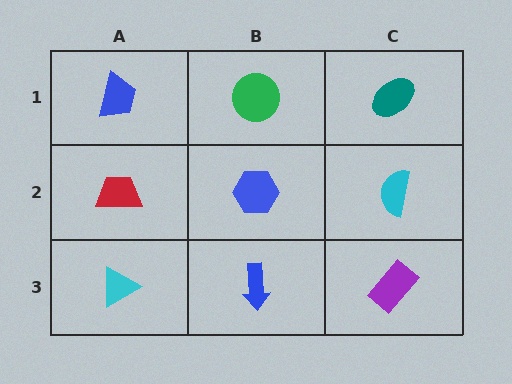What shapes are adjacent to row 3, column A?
A red trapezoid (row 2, column A), a blue arrow (row 3, column B).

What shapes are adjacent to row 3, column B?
A blue hexagon (row 2, column B), a cyan triangle (row 3, column A), a purple rectangle (row 3, column C).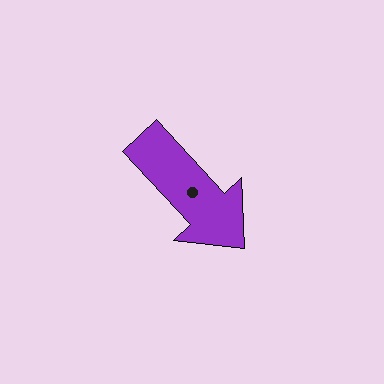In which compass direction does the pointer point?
Southeast.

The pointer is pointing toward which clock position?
Roughly 5 o'clock.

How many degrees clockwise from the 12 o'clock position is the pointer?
Approximately 137 degrees.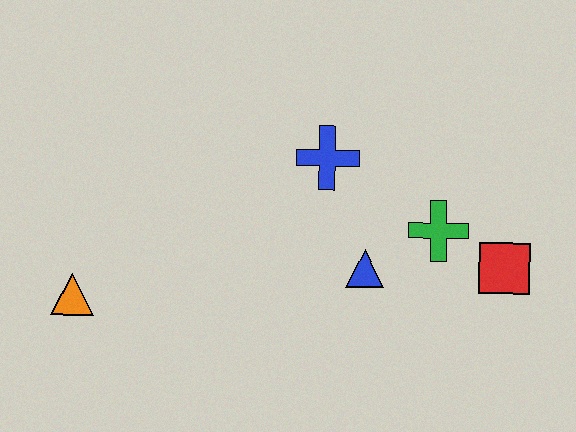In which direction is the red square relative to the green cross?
The red square is to the right of the green cross.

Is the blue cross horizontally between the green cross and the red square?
No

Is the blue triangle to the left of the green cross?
Yes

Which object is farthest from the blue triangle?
The orange triangle is farthest from the blue triangle.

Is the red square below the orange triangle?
No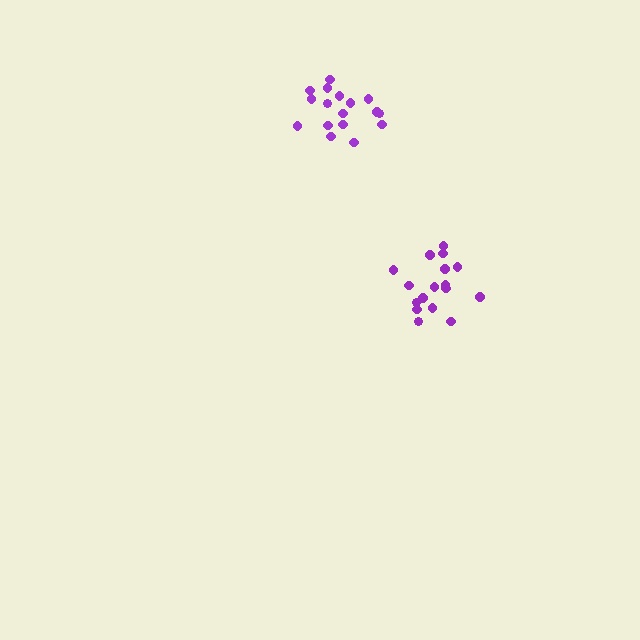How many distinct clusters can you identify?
There are 2 distinct clusters.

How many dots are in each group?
Group 1: 17 dots, Group 2: 17 dots (34 total).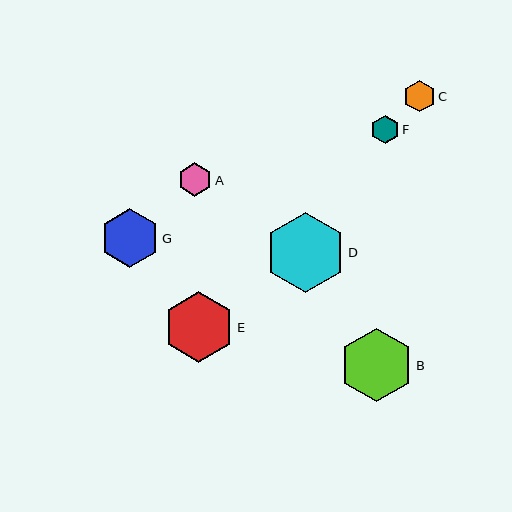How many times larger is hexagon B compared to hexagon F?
Hexagon B is approximately 2.6 times the size of hexagon F.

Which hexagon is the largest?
Hexagon D is the largest with a size of approximately 80 pixels.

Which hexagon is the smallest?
Hexagon F is the smallest with a size of approximately 28 pixels.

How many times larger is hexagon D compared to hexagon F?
Hexagon D is approximately 2.9 times the size of hexagon F.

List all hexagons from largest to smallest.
From largest to smallest: D, B, E, G, A, C, F.